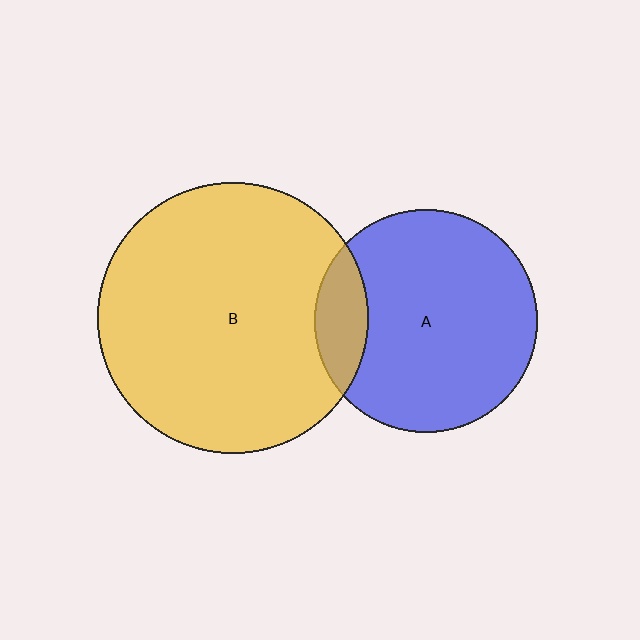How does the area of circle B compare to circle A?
Approximately 1.5 times.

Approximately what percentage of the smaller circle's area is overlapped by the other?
Approximately 15%.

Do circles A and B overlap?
Yes.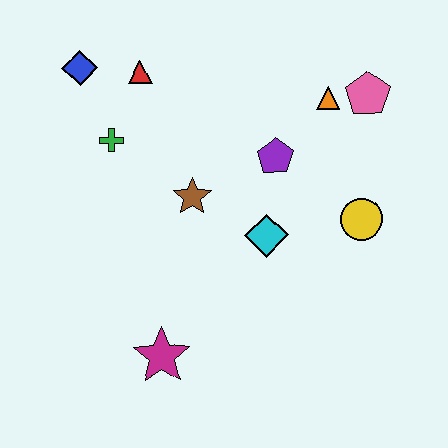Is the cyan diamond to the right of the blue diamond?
Yes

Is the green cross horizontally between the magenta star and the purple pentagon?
No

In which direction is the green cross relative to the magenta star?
The green cross is above the magenta star.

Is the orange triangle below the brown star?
No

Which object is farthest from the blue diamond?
The yellow circle is farthest from the blue diamond.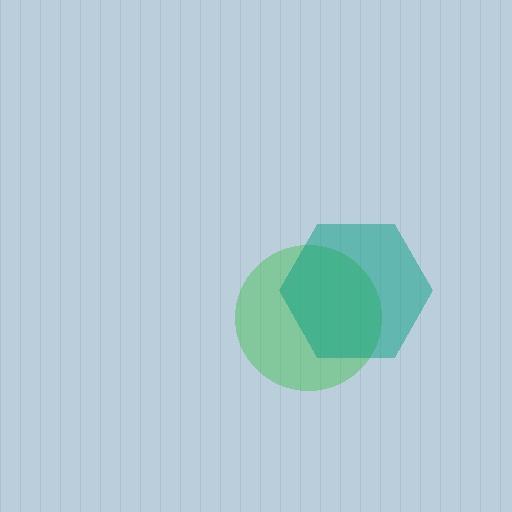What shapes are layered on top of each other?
The layered shapes are: a green circle, a teal hexagon.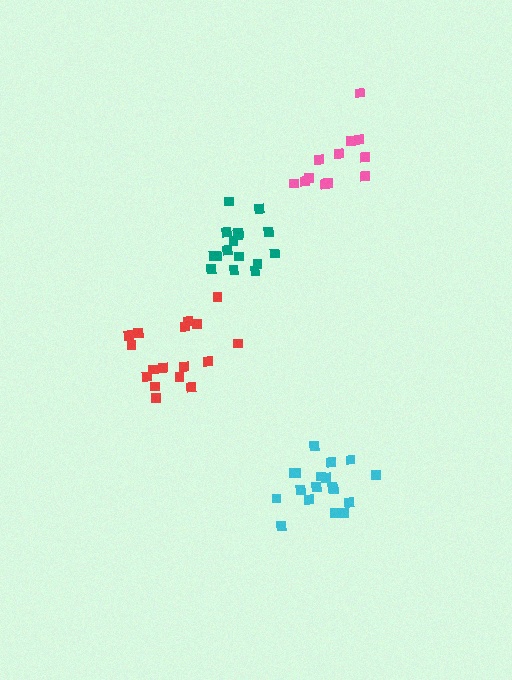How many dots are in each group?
Group 1: 16 dots, Group 2: 17 dots, Group 3: 18 dots, Group 4: 12 dots (63 total).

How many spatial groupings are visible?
There are 4 spatial groupings.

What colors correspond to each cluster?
The clusters are colored: teal, red, cyan, pink.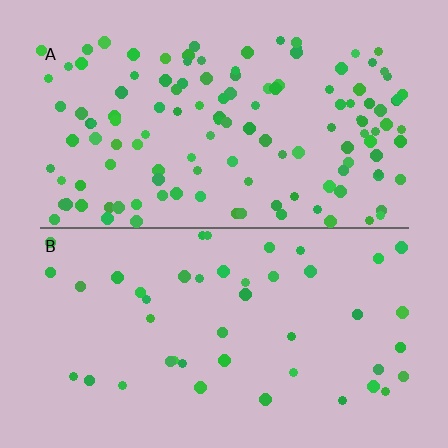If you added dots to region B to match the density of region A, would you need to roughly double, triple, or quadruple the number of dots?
Approximately triple.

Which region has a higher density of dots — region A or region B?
A (the top).